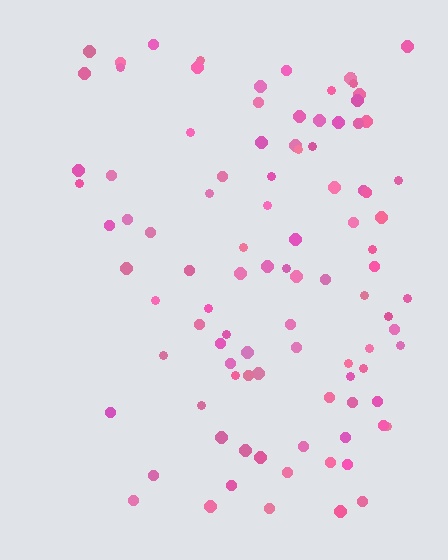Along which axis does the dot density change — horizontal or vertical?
Horizontal.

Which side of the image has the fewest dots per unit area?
The left.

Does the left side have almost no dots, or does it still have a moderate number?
Still a moderate number, just noticeably fewer than the right.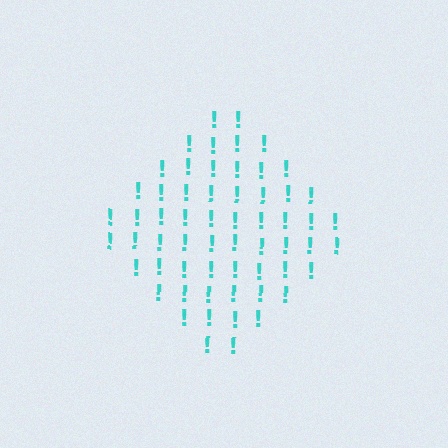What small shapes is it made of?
It is made of small exclamation marks.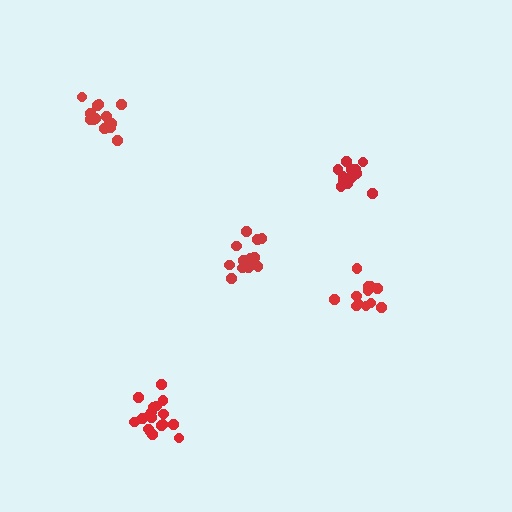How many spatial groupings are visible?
There are 5 spatial groupings.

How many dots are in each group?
Group 1: 18 dots, Group 2: 15 dots, Group 3: 14 dots, Group 4: 13 dots, Group 5: 13 dots (73 total).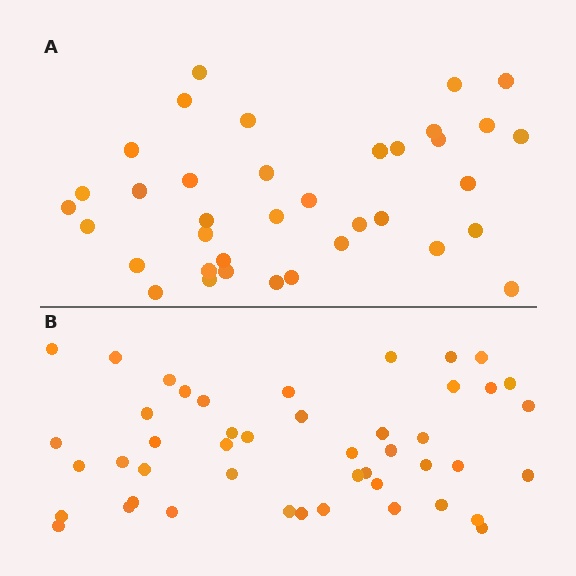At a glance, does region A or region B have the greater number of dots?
Region B (the bottom region) has more dots.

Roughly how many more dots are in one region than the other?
Region B has roughly 8 or so more dots than region A.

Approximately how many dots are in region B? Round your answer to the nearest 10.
About 50 dots. (The exact count is 46, which rounds to 50.)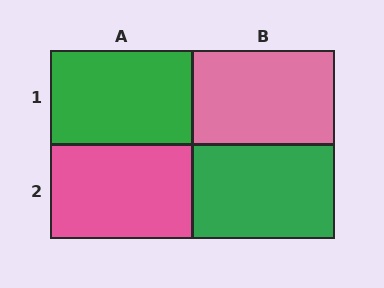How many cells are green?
2 cells are green.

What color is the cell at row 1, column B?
Pink.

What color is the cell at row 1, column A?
Green.